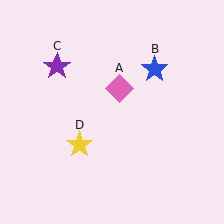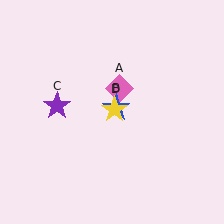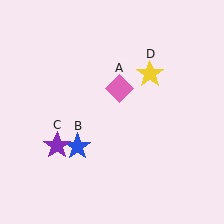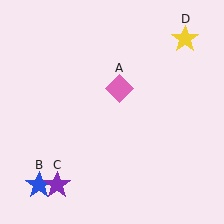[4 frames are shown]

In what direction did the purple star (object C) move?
The purple star (object C) moved down.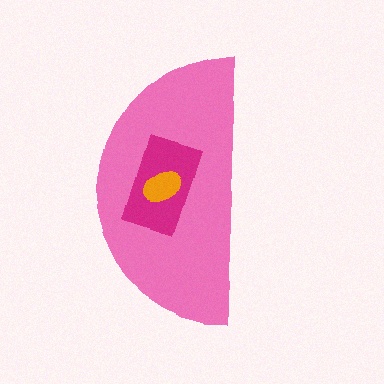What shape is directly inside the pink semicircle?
The magenta rectangle.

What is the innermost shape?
The orange ellipse.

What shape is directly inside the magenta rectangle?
The orange ellipse.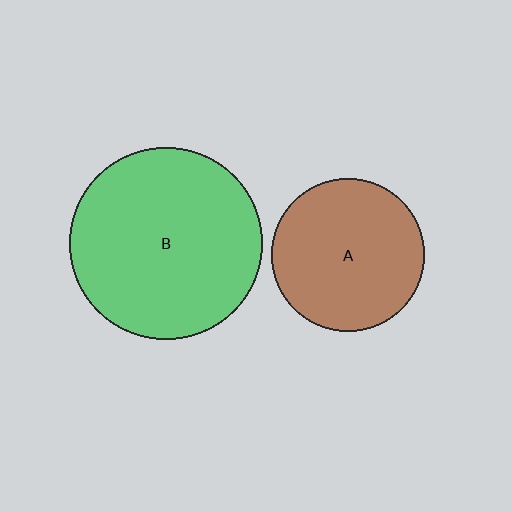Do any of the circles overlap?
No, none of the circles overlap.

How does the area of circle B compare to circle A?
Approximately 1.6 times.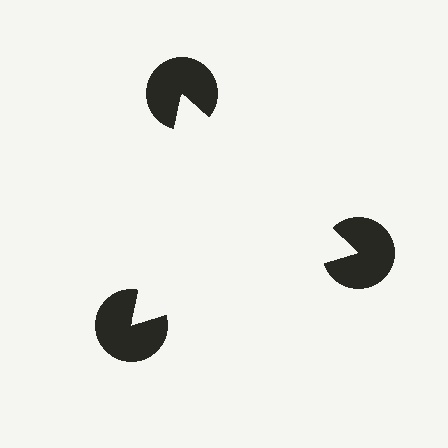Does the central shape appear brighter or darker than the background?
It typically appears slightly brighter than the background, even though no actual brightness change is drawn.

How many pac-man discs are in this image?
There are 3 — one at each vertex of the illusory triangle.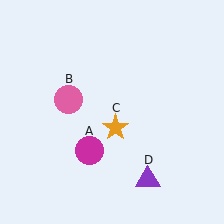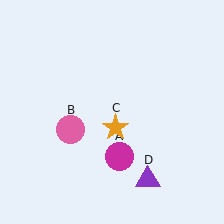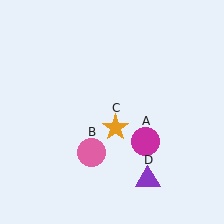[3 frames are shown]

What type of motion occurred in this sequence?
The magenta circle (object A), pink circle (object B) rotated counterclockwise around the center of the scene.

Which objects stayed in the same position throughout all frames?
Orange star (object C) and purple triangle (object D) remained stationary.